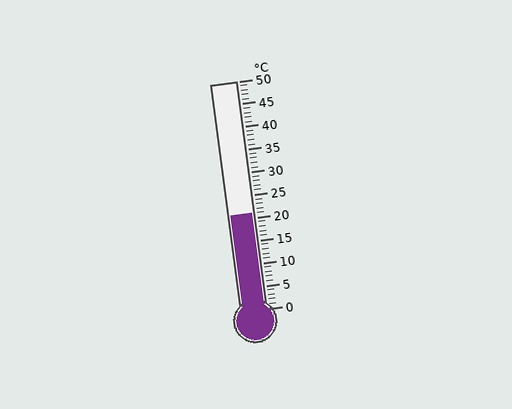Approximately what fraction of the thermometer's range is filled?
The thermometer is filled to approximately 40% of its range.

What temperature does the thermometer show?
The thermometer shows approximately 21°C.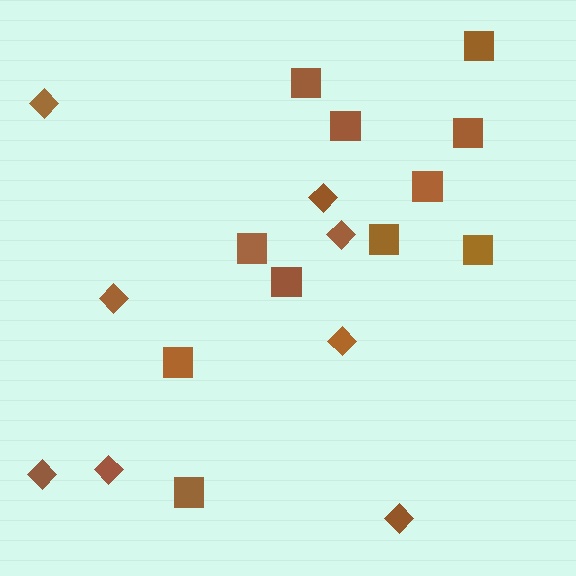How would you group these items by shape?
There are 2 groups: one group of squares (11) and one group of diamonds (8).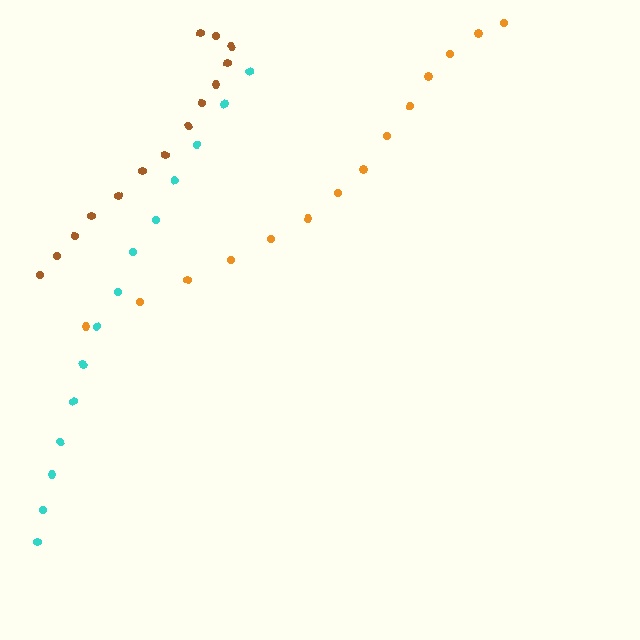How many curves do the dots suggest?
There are 3 distinct paths.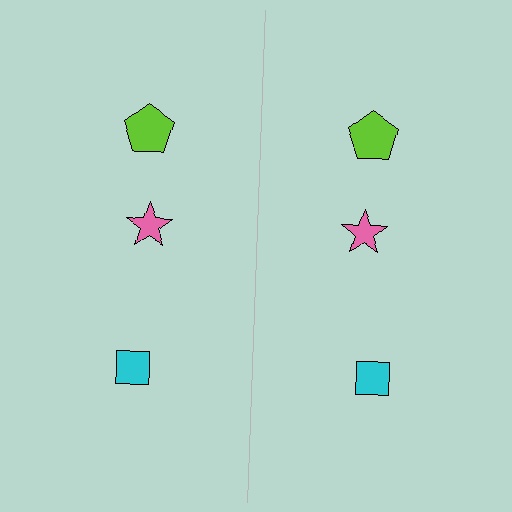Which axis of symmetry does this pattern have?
The pattern has a vertical axis of symmetry running through the center of the image.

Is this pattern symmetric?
Yes, this pattern has bilateral (reflection) symmetry.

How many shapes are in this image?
There are 6 shapes in this image.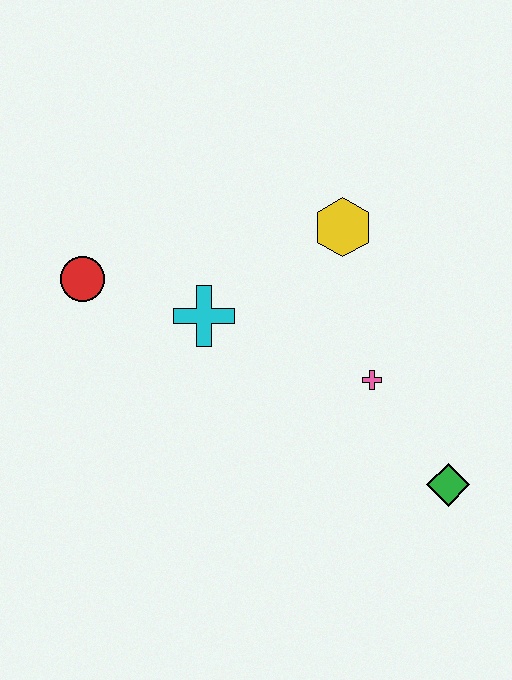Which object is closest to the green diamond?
The pink cross is closest to the green diamond.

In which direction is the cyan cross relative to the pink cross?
The cyan cross is to the left of the pink cross.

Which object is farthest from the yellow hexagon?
The green diamond is farthest from the yellow hexagon.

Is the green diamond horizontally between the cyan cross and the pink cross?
No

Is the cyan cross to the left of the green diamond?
Yes